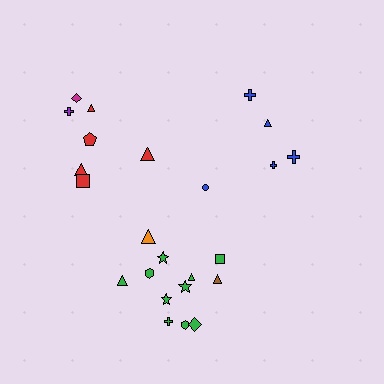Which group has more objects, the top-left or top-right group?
The top-left group.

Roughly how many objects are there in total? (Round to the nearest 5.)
Roughly 25 objects in total.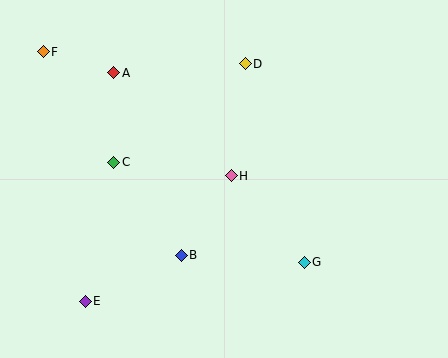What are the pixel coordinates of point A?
Point A is at (114, 73).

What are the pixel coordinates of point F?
Point F is at (43, 52).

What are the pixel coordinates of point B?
Point B is at (181, 255).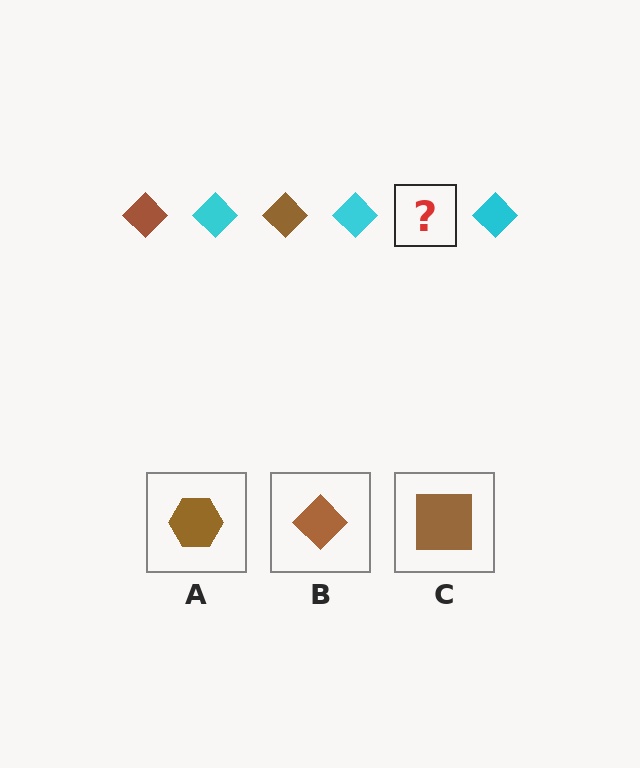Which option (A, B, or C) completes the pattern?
B.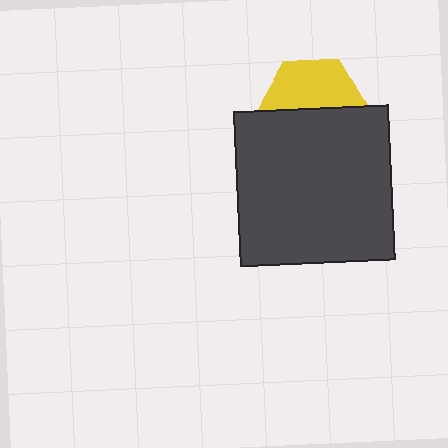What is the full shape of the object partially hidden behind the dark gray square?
The partially hidden object is a yellow hexagon.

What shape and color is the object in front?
The object in front is a dark gray square.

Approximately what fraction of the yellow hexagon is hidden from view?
Roughly 50% of the yellow hexagon is hidden behind the dark gray square.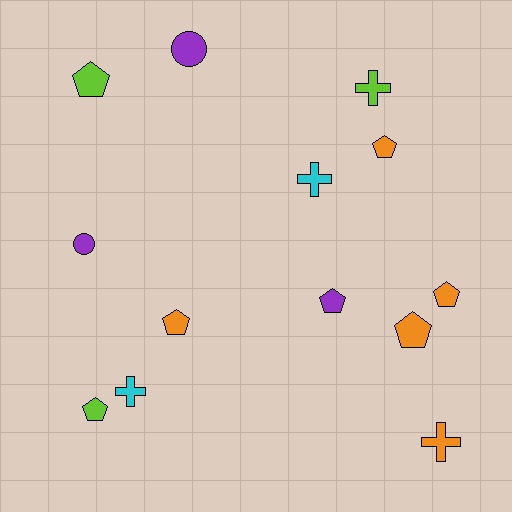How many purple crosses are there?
There are no purple crosses.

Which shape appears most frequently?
Pentagon, with 7 objects.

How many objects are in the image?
There are 13 objects.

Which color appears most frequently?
Orange, with 5 objects.